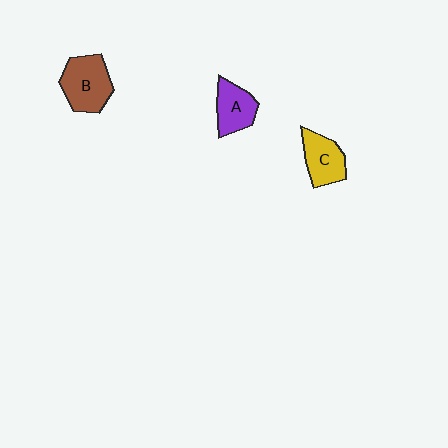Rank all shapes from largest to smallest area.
From largest to smallest: B (brown), C (yellow), A (purple).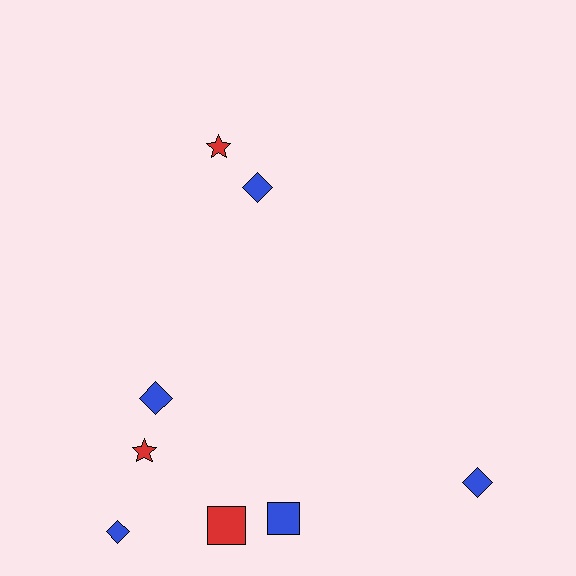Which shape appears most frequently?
Diamond, with 4 objects.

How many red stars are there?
There are 2 red stars.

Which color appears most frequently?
Blue, with 5 objects.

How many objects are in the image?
There are 8 objects.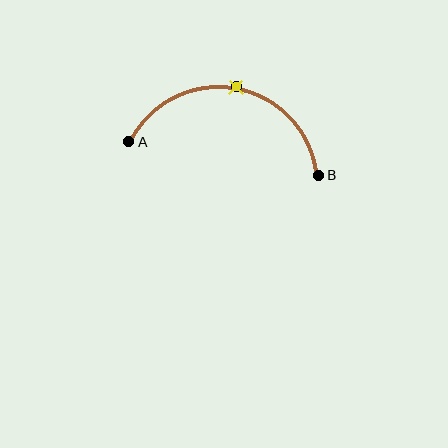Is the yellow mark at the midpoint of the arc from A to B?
Yes. The yellow mark lies on the arc at equal arc-length from both A and B — it is the arc midpoint.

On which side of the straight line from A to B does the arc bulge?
The arc bulges above the straight line connecting A and B.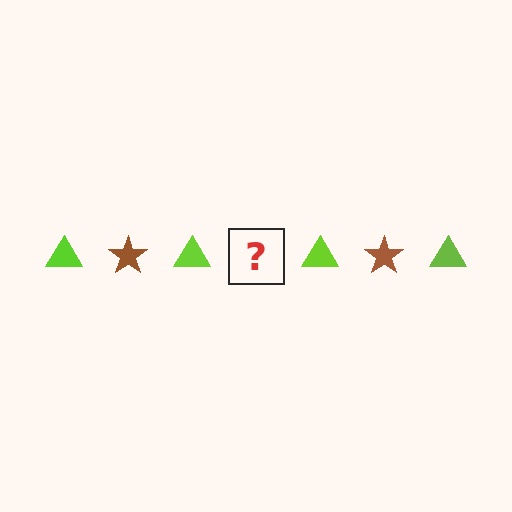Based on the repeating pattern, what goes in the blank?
The blank should be a brown star.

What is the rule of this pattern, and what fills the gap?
The rule is that the pattern alternates between lime triangle and brown star. The gap should be filled with a brown star.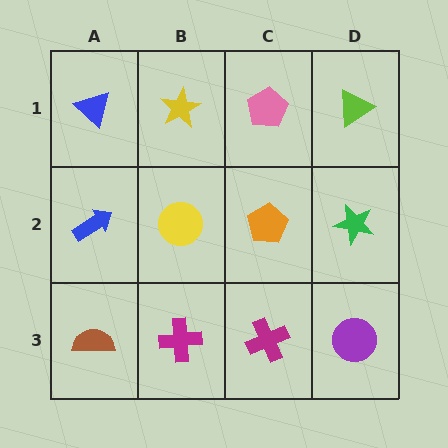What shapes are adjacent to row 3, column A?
A blue arrow (row 2, column A), a magenta cross (row 3, column B).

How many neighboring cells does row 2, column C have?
4.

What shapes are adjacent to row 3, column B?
A yellow circle (row 2, column B), a brown semicircle (row 3, column A), a magenta cross (row 3, column C).